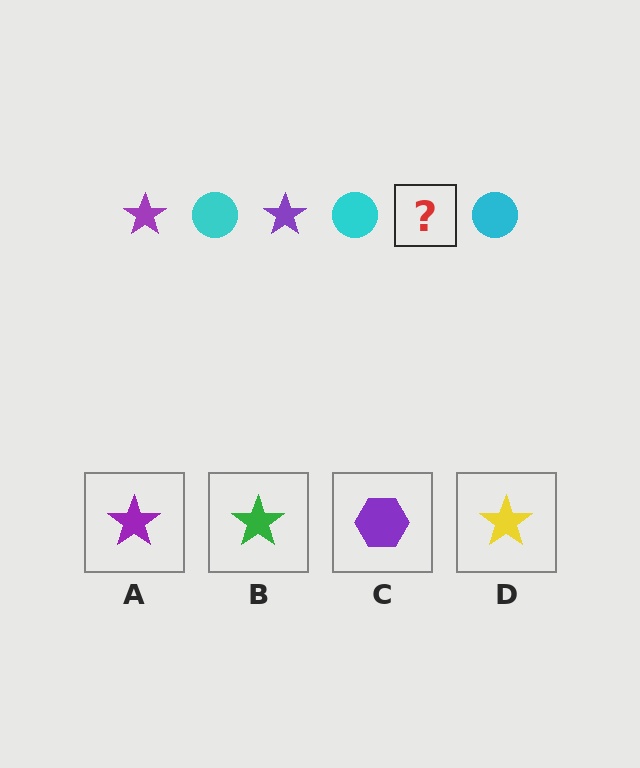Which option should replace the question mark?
Option A.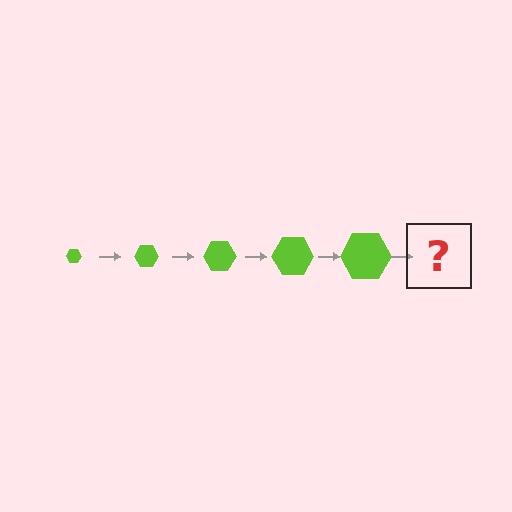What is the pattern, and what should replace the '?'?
The pattern is that the hexagon gets progressively larger each step. The '?' should be a lime hexagon, larger than the previous one.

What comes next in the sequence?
The next element should be a lime hexagon, larger than the previous one.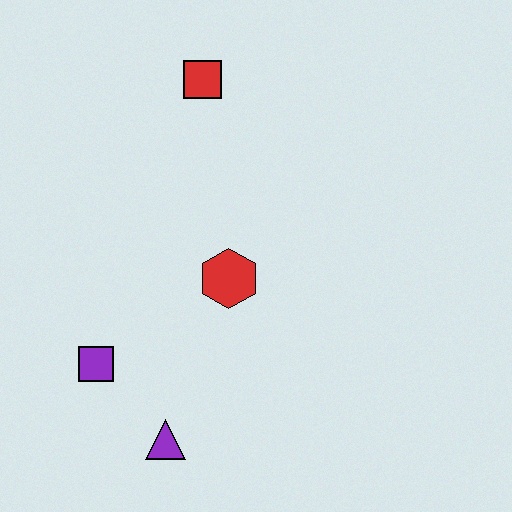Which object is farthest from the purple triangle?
The red square is farthest from the purple triangle.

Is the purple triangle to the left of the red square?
Yes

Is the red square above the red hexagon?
Yes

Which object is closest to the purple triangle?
The purple square is closest to the purple triangle.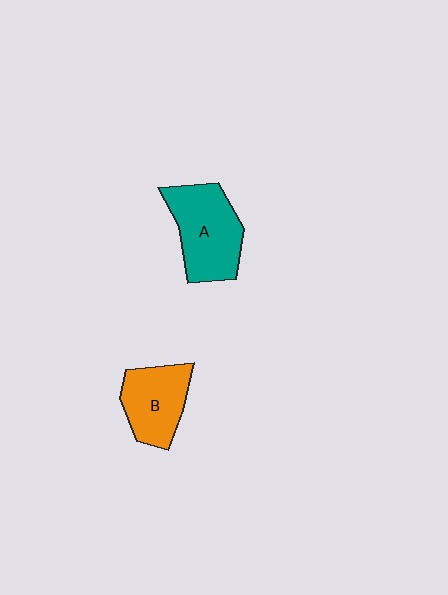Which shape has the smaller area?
Shape B (orange).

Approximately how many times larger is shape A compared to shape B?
Approximately 1.3 times.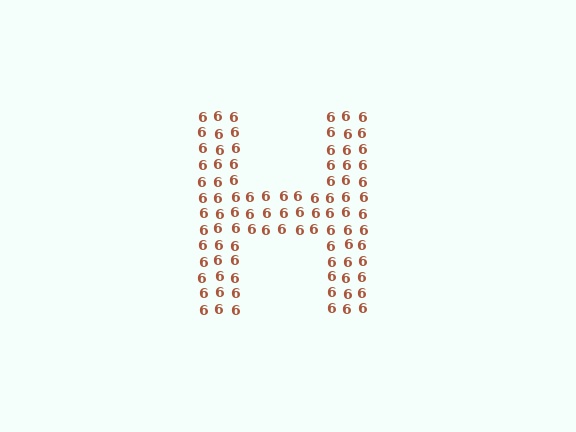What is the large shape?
The large shape is the letter H.